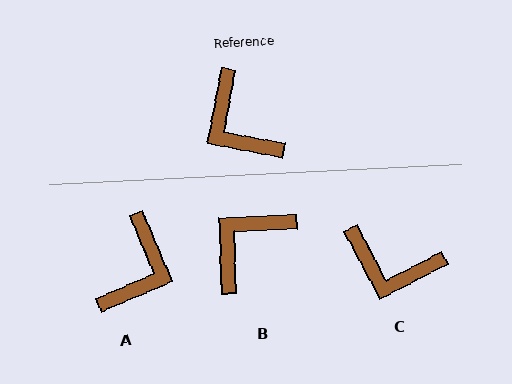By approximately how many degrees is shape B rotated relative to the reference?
Approximately 77 degrees clockwise.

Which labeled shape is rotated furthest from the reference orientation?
A, about 123 degrees away.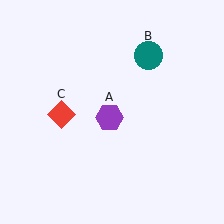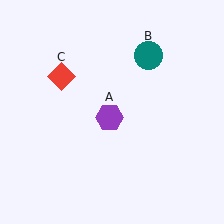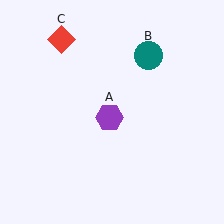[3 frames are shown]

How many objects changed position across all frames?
1 object changed position: red diamond (object C).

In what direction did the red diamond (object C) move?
The red diamond (object C) moved up.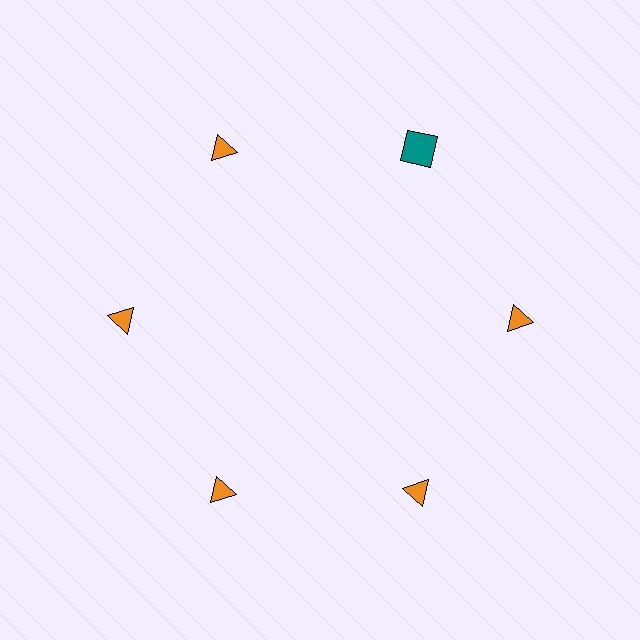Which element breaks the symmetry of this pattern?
The teal square at roughly the 1 o'clock position breaks the symmetry. All other shapes are orange triangles.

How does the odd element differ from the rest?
It differs in both color (teal instead of orange) and shape (square instead of triangle).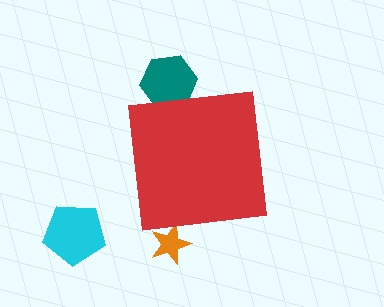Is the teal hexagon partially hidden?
Yes, the teal hexagon is partially hidden behind the red square.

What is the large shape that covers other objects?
A red square.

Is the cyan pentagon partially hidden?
No, the cyan pentagon is fully visible.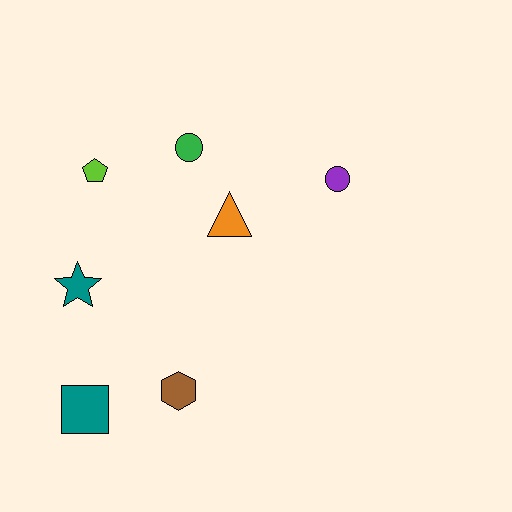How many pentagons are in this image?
There is 1 pentagon.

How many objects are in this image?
There are 7 objects.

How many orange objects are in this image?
There is 1 orange object.